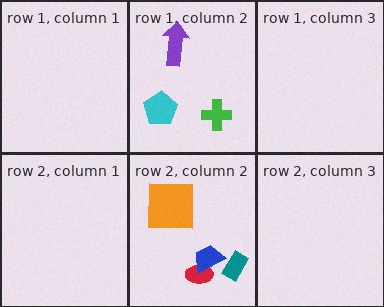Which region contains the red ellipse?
The row 2, column 2 region.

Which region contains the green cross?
The row 1, column 2 region.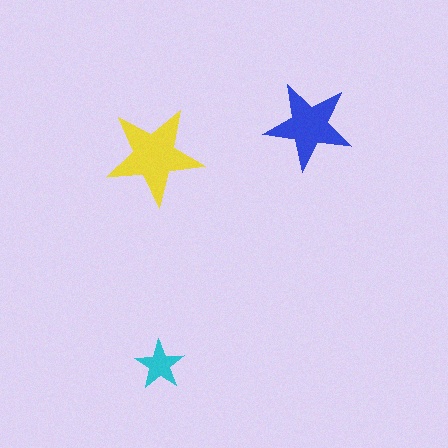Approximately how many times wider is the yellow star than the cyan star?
About 2 times wider.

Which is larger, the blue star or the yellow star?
The yellow one.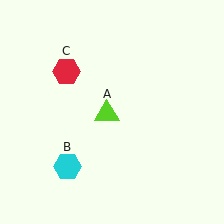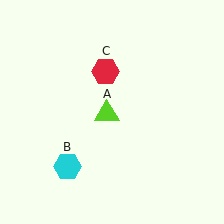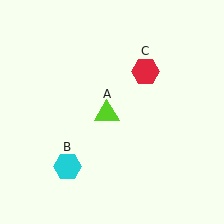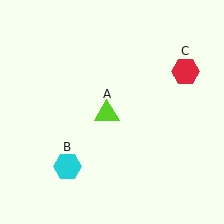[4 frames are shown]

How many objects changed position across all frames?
1 object changed position: red hexagon (object C).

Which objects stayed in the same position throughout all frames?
Lime triangle (object A) and cyan hexagon (object B) remained stationary.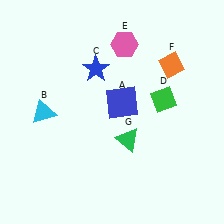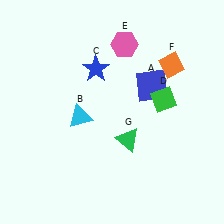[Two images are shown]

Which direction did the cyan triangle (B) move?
The cyan triangle (B) moved right.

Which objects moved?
The objects that moved are: the blue square (A), the cyan triangle (B).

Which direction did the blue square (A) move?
The blue square (A) moved right.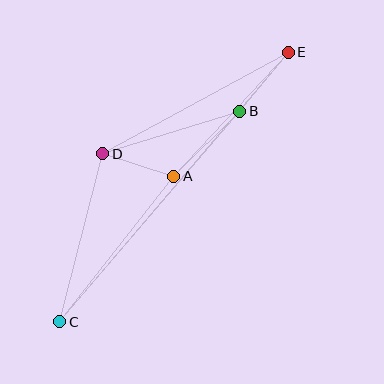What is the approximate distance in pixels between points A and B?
The distance between A and B is approximately 92 pixels.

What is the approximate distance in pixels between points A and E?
The distance between A and E is approximately 169 pixels.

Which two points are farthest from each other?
Points C and E are farthest from each other.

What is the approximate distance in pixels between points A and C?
The distance between A and C is approximately 185 pixels.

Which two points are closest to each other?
Points A and D are closest to each other.